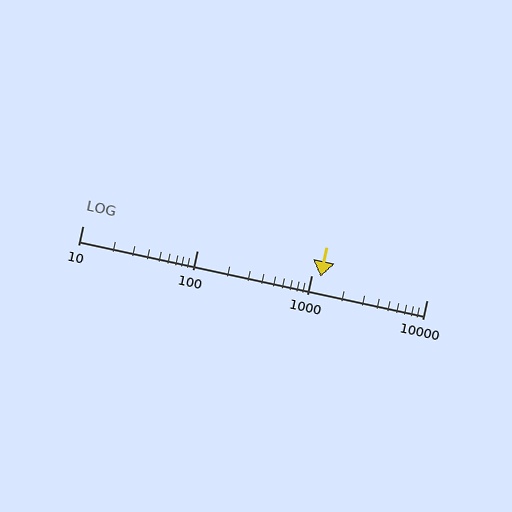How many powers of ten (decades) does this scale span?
The scale spans 3 decades, from 10 to 10000.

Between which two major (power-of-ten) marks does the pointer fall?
The pointer is between 1000 and 10000.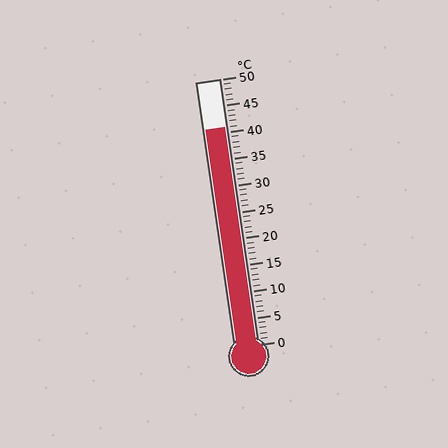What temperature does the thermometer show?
The thermometer shows approximately 41°C.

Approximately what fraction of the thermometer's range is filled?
The thermometer is filled to approximately 80% of its range.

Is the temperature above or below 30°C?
The temperature is above 30°C.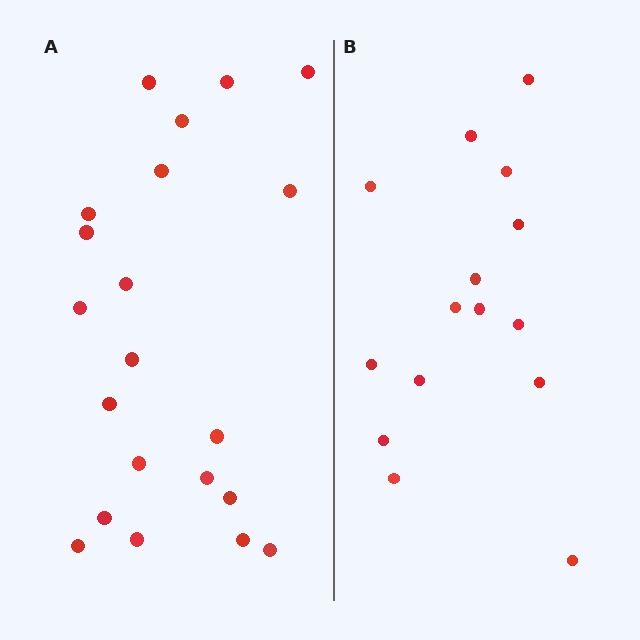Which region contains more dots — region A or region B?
Region A (the left region) has more dots.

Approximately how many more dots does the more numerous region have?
Region A has about 6 more dots than region B.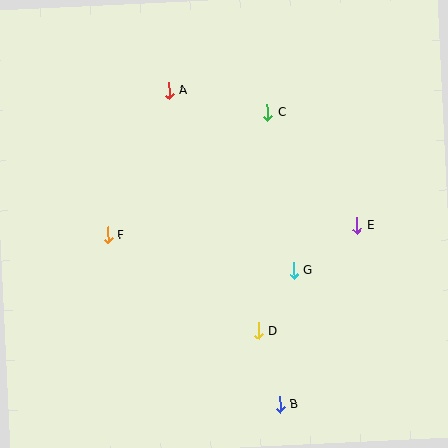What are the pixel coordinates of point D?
Point D is at (258, 331).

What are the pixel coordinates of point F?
Point F is at (108, 235).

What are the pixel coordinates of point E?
Point E is at (357, 225).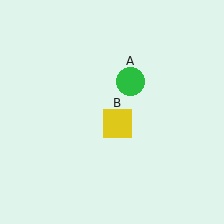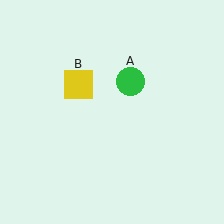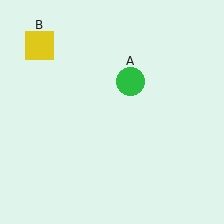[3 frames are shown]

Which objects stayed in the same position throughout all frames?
Green circle (object A) remained stationary.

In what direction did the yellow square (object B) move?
The yellow square (object B) moved up and to the left.